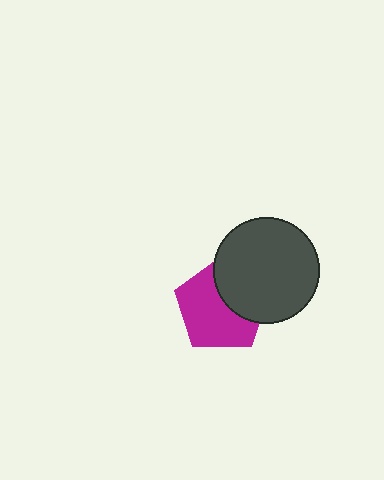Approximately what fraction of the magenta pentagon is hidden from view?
Roughly 37% of the magenta pentagon is hidden behind the dark gray circle.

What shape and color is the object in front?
The object in front is a dark gray circle.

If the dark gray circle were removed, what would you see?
You would see the complete magenta pentagon.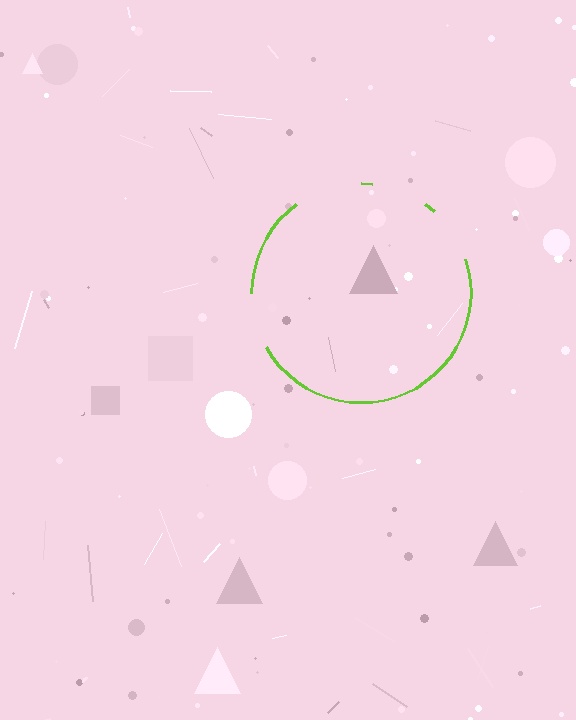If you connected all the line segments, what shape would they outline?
They would outline a circle.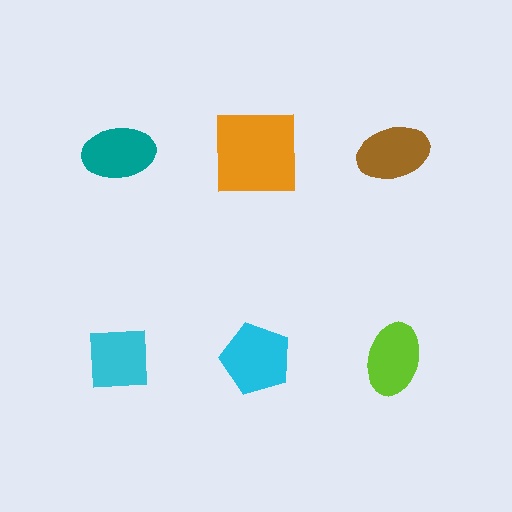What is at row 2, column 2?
A cyan pentagon.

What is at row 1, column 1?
A teal ellipse.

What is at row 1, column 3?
A brown ellipse.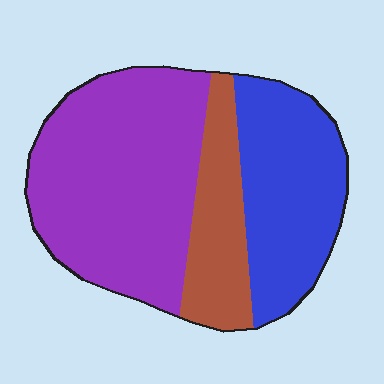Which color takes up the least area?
Brown, at roughly 20%.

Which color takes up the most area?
Purple, at roughly 50%.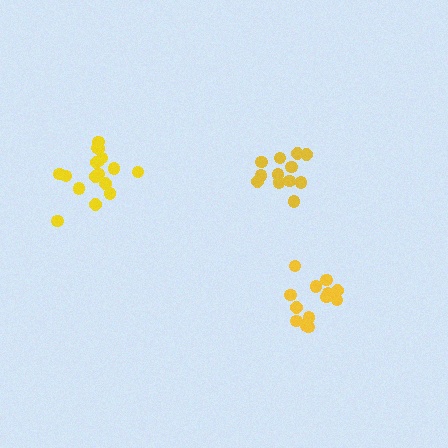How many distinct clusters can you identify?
There are 3 distinct clusters.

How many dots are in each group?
Group 1: 13 dots, Group 2: 12 dots, Group 3: 17 dots (42 total).